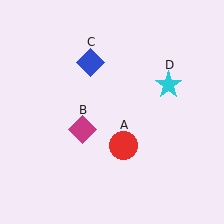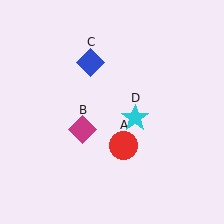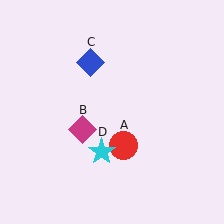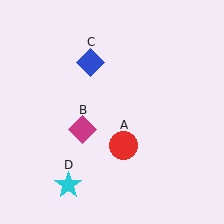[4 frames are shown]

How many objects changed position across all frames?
1 object changed position: cyan star (object D).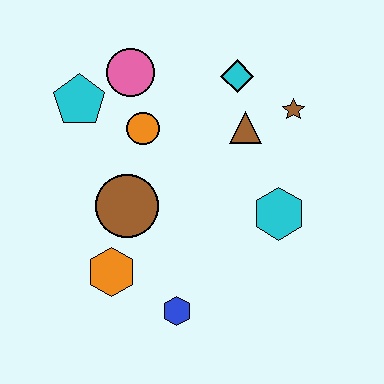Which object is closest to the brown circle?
The orange hexagon is closest to the brown circle.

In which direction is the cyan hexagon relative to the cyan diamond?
The cyan hexagon is below the cyan diamond.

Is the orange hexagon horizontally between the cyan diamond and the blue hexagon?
No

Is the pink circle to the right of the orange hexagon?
Yes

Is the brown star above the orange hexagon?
Yes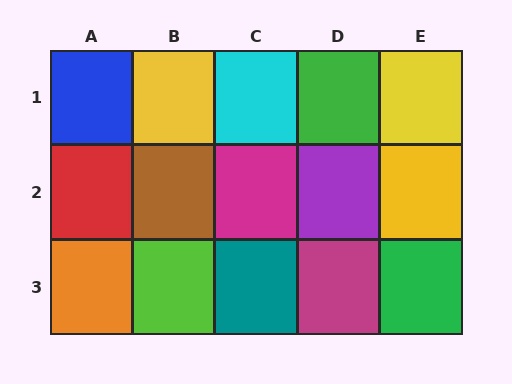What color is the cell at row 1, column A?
Blue.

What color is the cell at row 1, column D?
Green.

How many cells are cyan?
1 cell is cyan.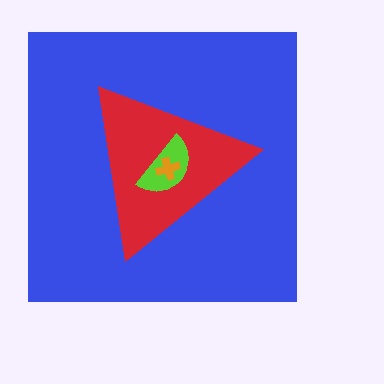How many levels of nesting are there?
4.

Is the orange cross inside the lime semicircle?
Yes.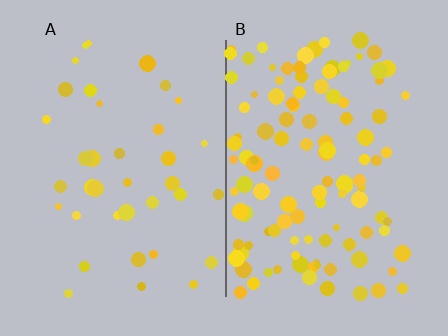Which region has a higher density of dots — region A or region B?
B (the right).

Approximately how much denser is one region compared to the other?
Approximately 3.1× — region B over region A.